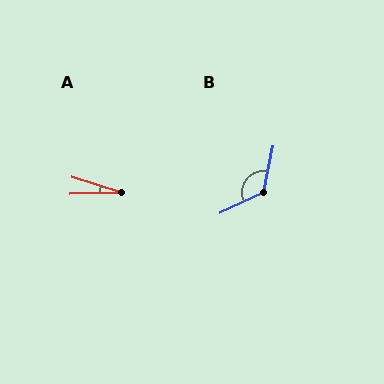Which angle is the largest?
B, at approximately 126 degrees.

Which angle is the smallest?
A, at approximately 19 degrees.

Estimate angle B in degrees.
Approximately 126 degrees.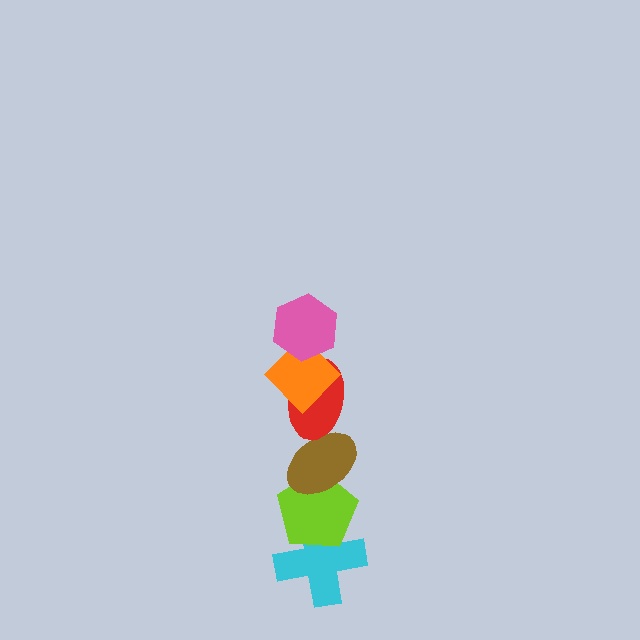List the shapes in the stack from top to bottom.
From top to bottom: the pink hexagon, the orange diamond, the red ellipse, the brown ellipse, the lime pentagon, the cyan cross.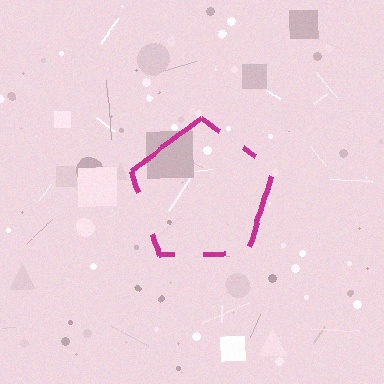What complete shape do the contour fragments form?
The contour fragments form a pentagon.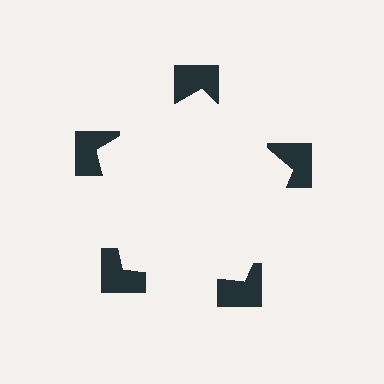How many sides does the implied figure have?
5 sides.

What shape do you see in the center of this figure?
An illusory pentagon — its edges are inferred from the aligned wedge cuts in the notched squares, not physically drawn.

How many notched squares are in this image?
There are 5 — one at each vertex of the illusory pentagon.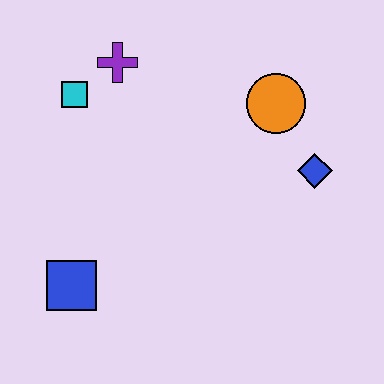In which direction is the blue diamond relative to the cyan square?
The blue diamond is to the right of the cyan square.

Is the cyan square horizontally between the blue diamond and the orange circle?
No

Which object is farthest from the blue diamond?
The blue square is farthest from the blue diamond.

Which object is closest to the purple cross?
The cyan square is closest to the purple cross.